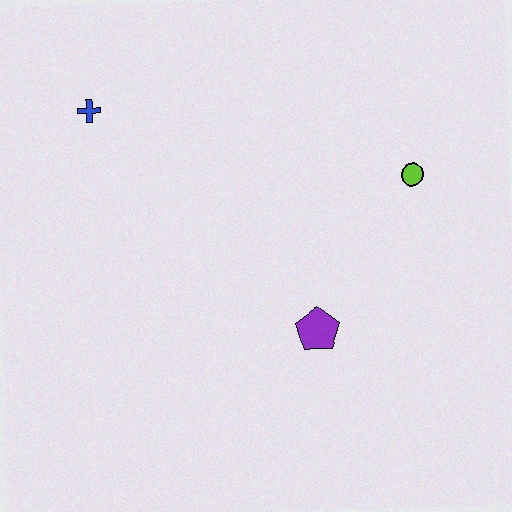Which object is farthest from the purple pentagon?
The blue cross is farthest from the purple pentagon.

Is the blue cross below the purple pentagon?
No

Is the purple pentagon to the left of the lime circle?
Yes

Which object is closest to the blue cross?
The purple pentagon is closest to the blue cross.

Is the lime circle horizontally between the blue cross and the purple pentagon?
No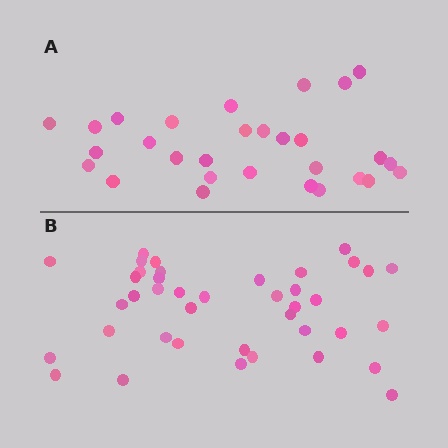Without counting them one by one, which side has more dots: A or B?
Region B (the bottom region) has more dots.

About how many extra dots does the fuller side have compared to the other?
Region B has roughly 12 or so more dots than region A.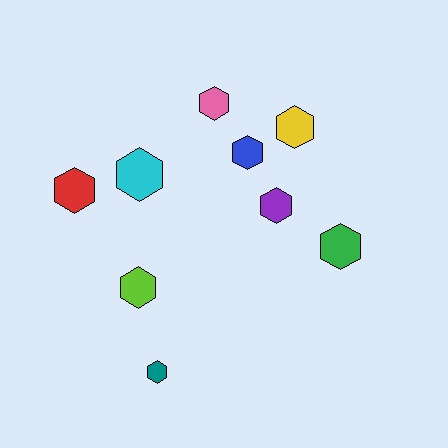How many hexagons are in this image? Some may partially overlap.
There are 9 hexagons.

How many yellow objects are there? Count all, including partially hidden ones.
There is 1 yellow object.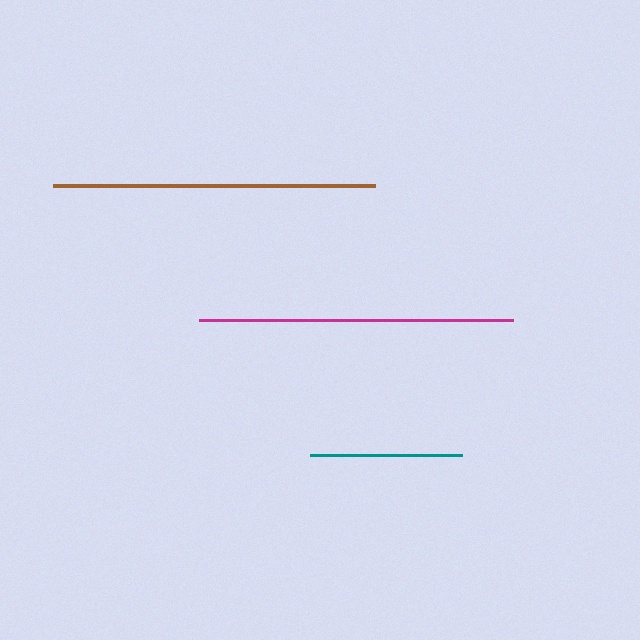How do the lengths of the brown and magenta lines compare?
The brown and magenta lines are approximately the same length.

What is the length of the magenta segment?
The magenta segment is approximately 314 pixels long.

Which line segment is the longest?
The brown line is the longest at approximately 322 pixels.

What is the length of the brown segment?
The brown segment is approximately 322 pixels long.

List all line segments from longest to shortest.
From longest to shortest: brown, magenta, teal.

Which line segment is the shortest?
The teal line is the shortest at approximately 152 pixels.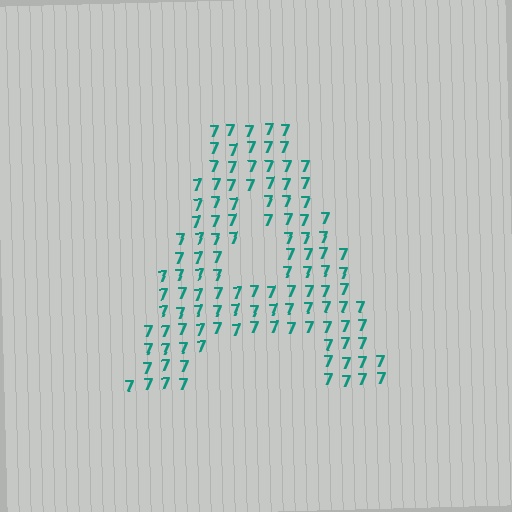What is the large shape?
The large shape is the letter A.